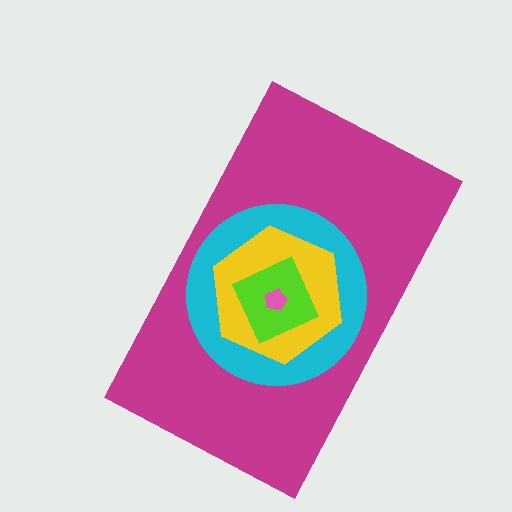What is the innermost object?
The pink pentagon.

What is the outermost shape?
The magenta rectangle.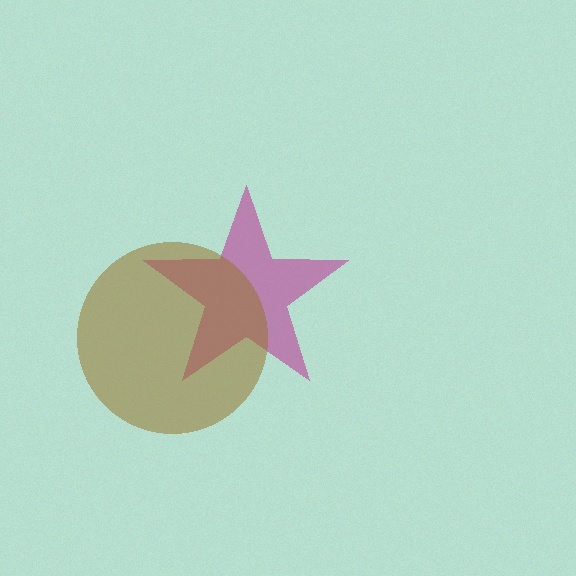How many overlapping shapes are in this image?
There are 2 overlapping shapes in the image.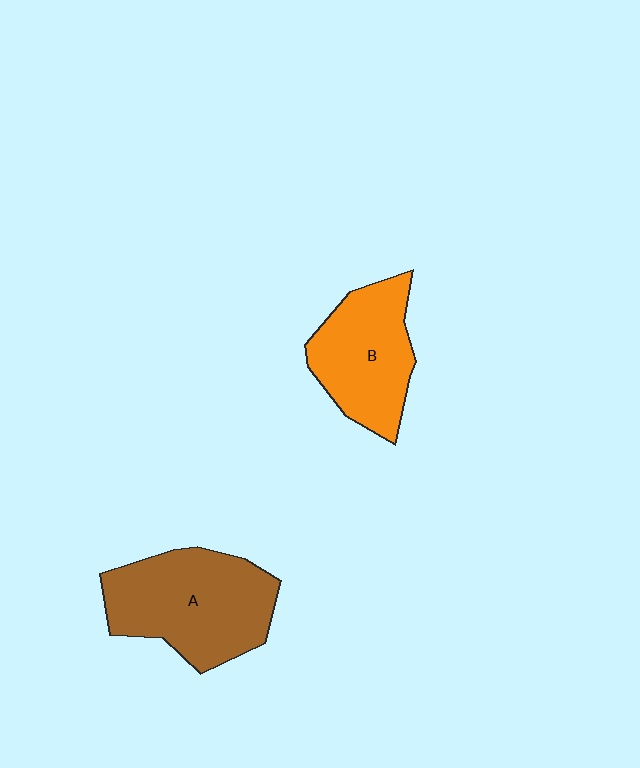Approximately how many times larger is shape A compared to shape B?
Approximately 1.3 times.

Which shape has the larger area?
Shape A (brown).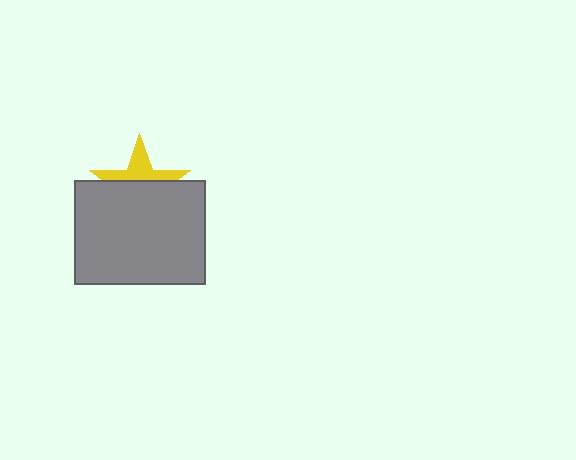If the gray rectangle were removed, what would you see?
You would see the complete yellow star.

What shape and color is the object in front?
The object in front is a gray rectangle.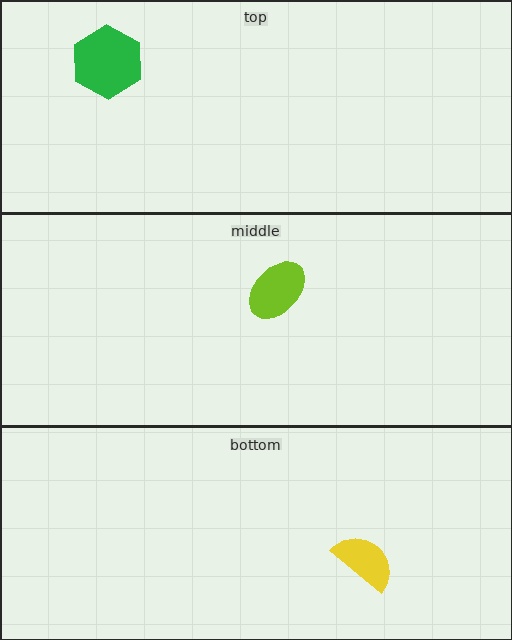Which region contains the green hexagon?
The top region.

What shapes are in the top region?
The green hexagon.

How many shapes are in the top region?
1.